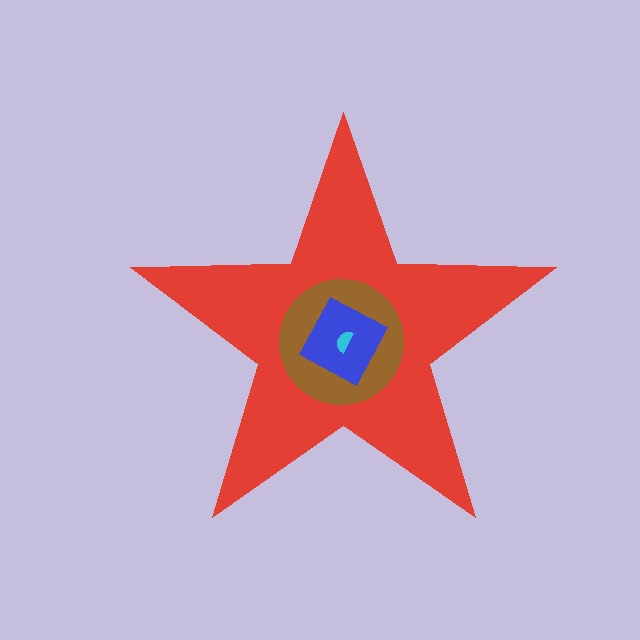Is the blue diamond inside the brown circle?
Yes.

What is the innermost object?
The cyan semicircle.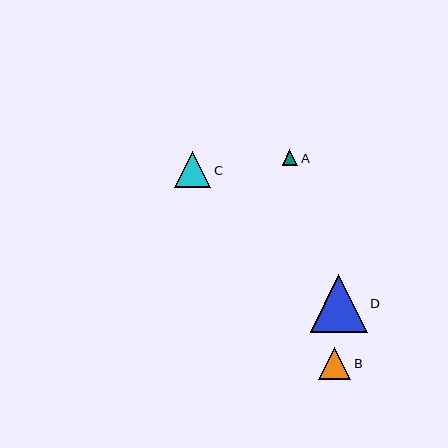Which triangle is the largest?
Triangle D is the largest with a size of approximately 57 pixels.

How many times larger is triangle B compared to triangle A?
Triangle B is approximately 2.1 times the size of triangle A.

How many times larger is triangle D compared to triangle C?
Triangle D is approximately 1.6 times the size of triangle C.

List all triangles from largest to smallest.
From largest to smallest: D, C, B, A.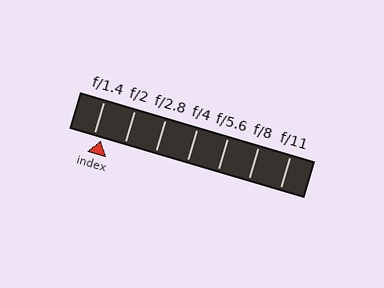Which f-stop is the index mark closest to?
The index mark is closest to f/1.4.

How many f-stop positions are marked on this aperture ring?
There are 7 f-stop positions marked.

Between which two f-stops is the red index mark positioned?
The index mark is between f/1.4 and f/2.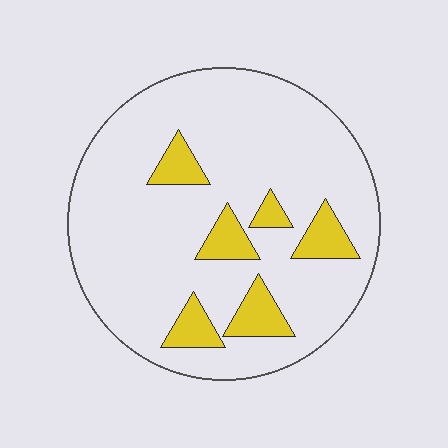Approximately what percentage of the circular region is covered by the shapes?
Approximately 15%.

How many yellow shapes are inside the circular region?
6.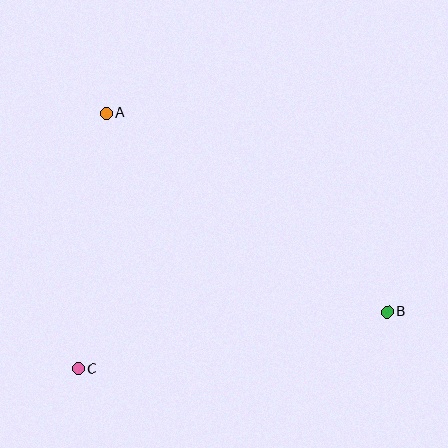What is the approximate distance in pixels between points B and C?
The distance between B and C is approximately 315 pixels.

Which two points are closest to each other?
Points A and C are closest to each other.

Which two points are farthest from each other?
Points A and B are farthest from each other.